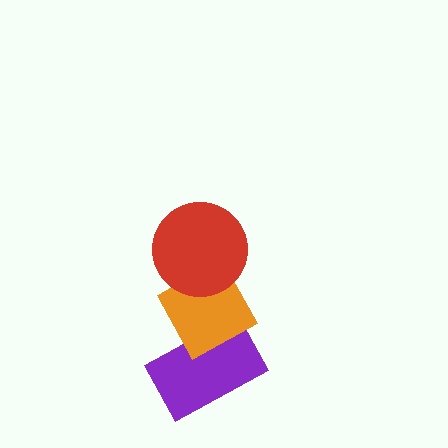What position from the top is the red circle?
The red circle is 1st from the top.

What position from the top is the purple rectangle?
The purple rectangle is 3rd from the top.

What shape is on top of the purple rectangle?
The orange diamond is on top of the purple rectangle.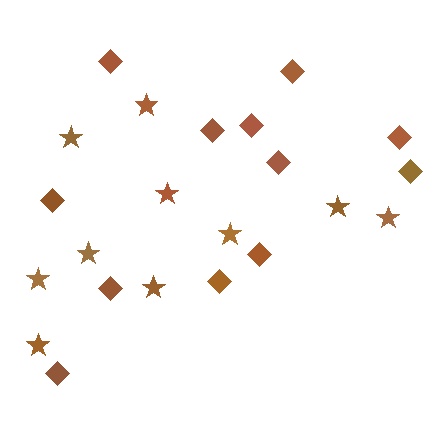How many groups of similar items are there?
There are 2 groups: one group of stars (10) and one group of diamonds (12).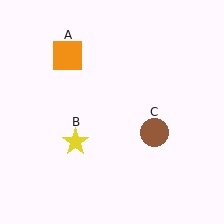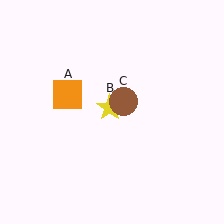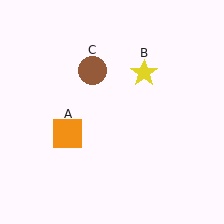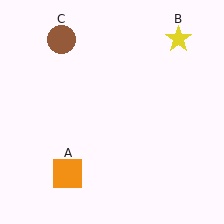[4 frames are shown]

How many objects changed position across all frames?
3 objects changed position: orange square (object A), yellow star (object B), brown circle (object C).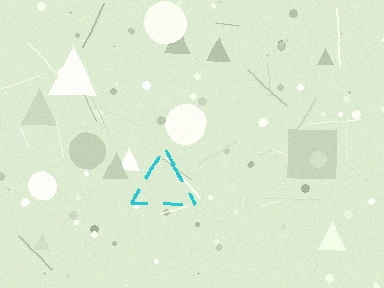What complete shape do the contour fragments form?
The contour fragments form a triangle.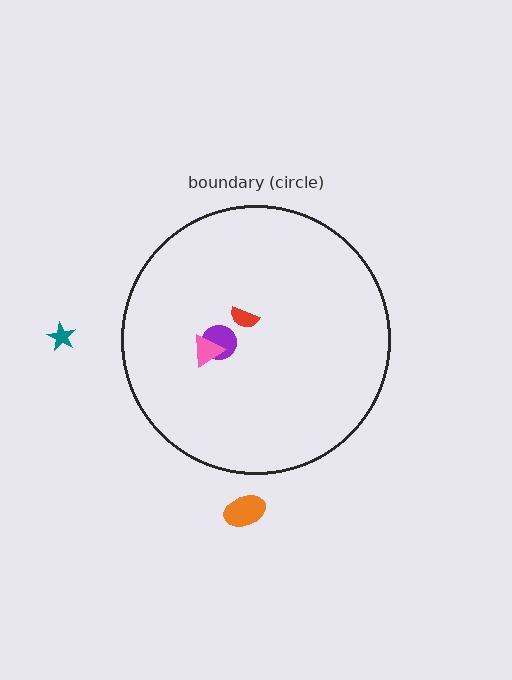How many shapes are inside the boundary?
3 inside, 2 outside.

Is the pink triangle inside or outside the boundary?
Inside.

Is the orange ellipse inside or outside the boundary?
Outside.